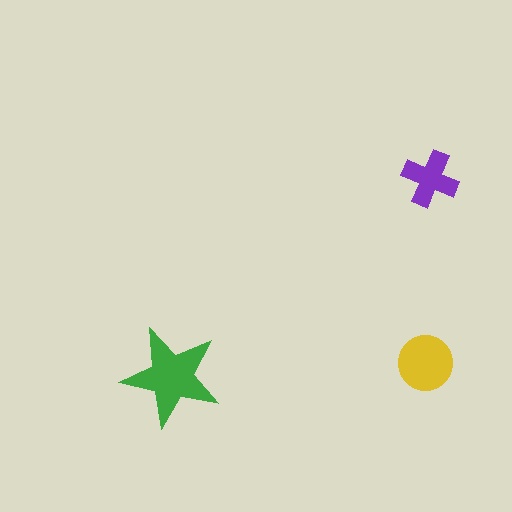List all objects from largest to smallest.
The green star, the yellow circle, the purple cross.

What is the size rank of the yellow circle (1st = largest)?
2nd.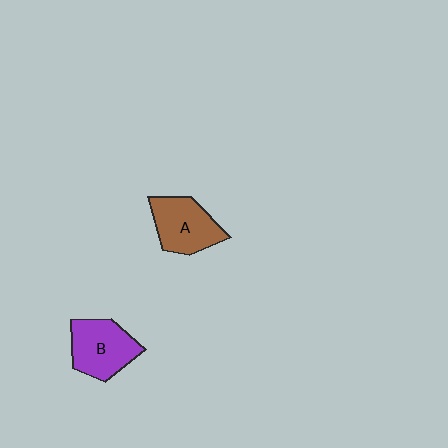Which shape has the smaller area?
Shape A (brown).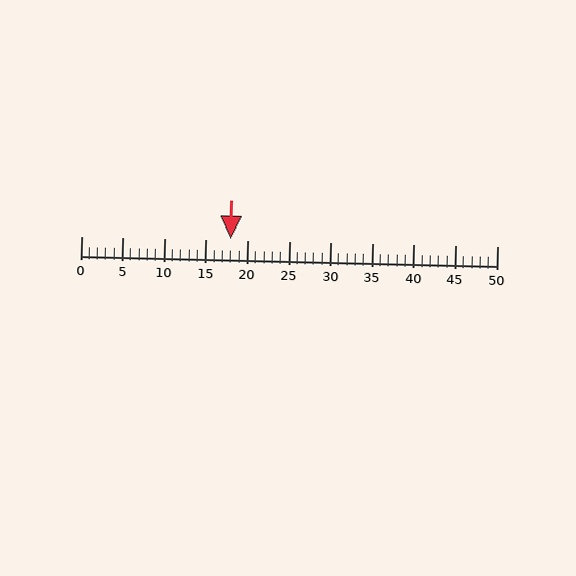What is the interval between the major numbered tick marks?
The major tick marks are spaced 5 units apart.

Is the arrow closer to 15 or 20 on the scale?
The arrow is closer to 20.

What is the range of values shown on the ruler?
The ruler shows values from 0 to 50.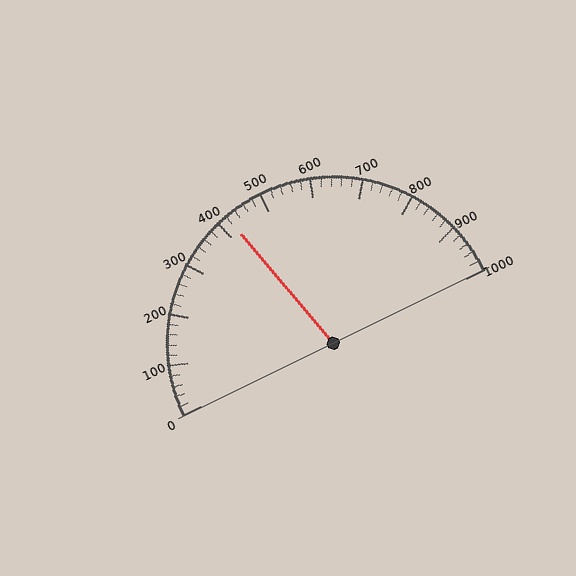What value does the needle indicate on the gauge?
The needle indicates approximately 420.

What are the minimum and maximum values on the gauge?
The gauge ranges from 0 to 1000.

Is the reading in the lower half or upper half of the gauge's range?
The reading is in the lower half of the range (0 to 1000).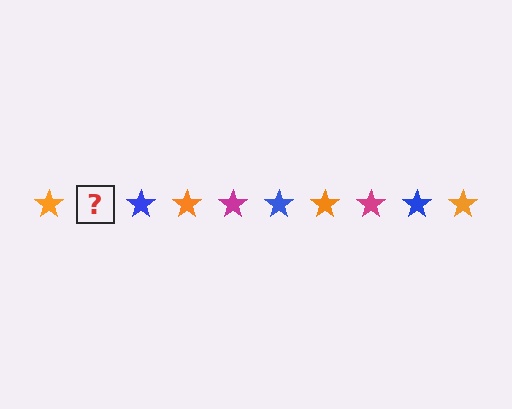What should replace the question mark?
The question mark should be replaced with a magenta star.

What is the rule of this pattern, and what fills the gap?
The rule is that the pattern cycles through orange, magenta, blue stars. The gap should be filled with a magenta star.